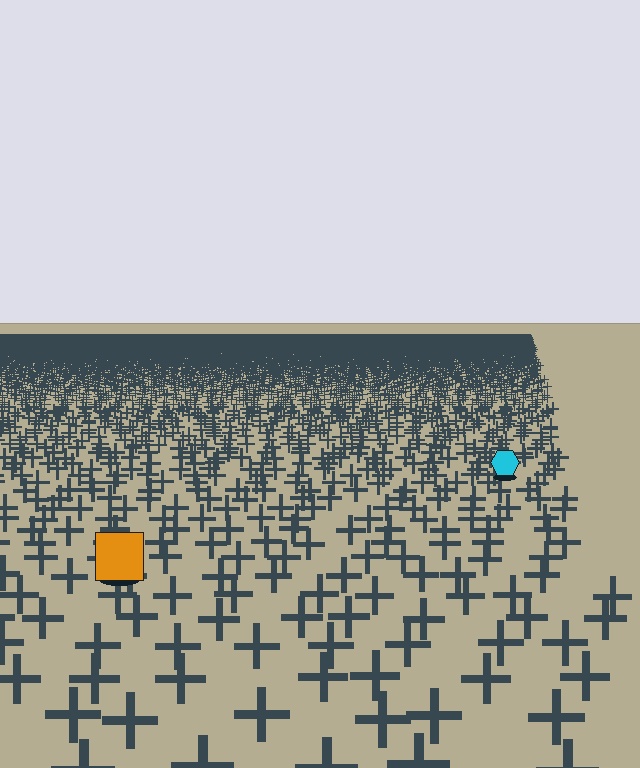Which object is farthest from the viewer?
The cyan hexagon is farthest from the viewer. It appears smaller and the ground texture around it is denser.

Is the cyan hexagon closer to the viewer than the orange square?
No. The orange square is closer — you can tell from the texture gradient: the ground texture is coarser near it.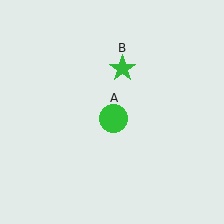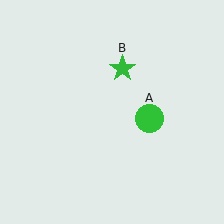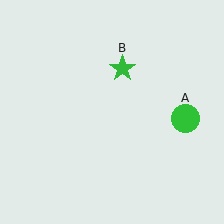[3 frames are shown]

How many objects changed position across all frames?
1 object changed position: green circle (object A).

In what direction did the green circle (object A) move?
The green circle (object A) moved right.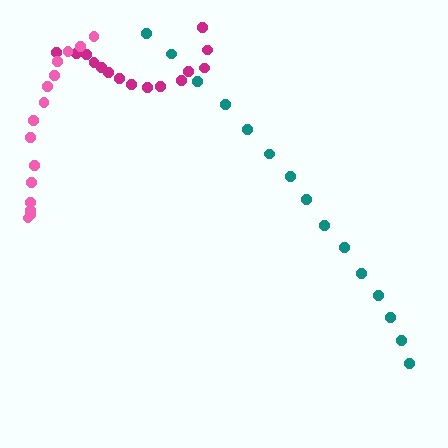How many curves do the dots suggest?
There are 3 distinct paths.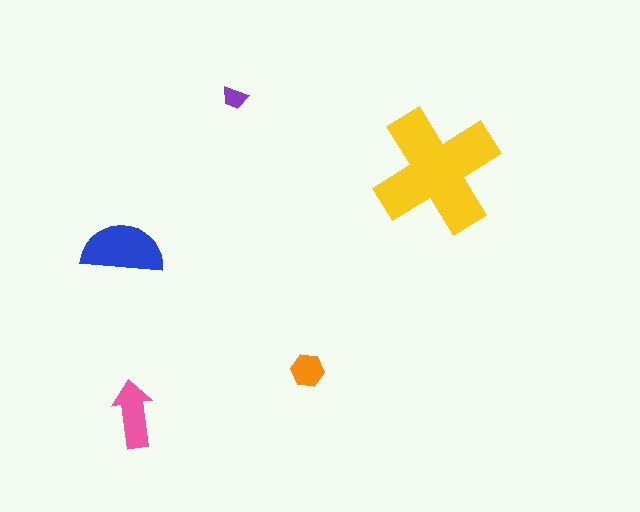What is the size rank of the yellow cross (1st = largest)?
1st.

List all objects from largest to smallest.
The yellow cross, the blue semicircle, the pink arrow, the orange hexagon, the purple trapezoid.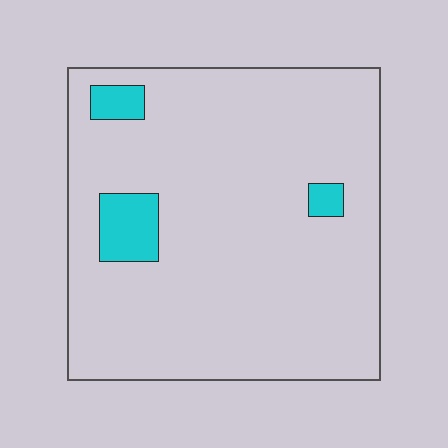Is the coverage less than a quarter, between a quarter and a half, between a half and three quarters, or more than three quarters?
Less than a quarter.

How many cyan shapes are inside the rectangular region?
3.